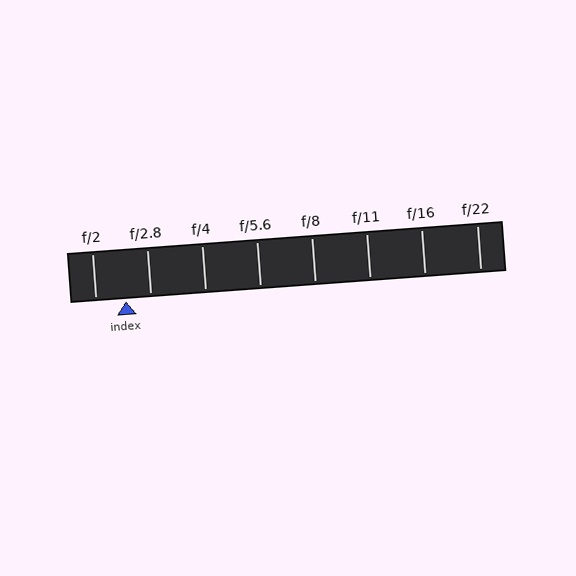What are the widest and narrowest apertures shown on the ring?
The widest aperture shown is f/2 and the narrowest is f/22.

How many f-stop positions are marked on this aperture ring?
There are 8 f-stop positions marked.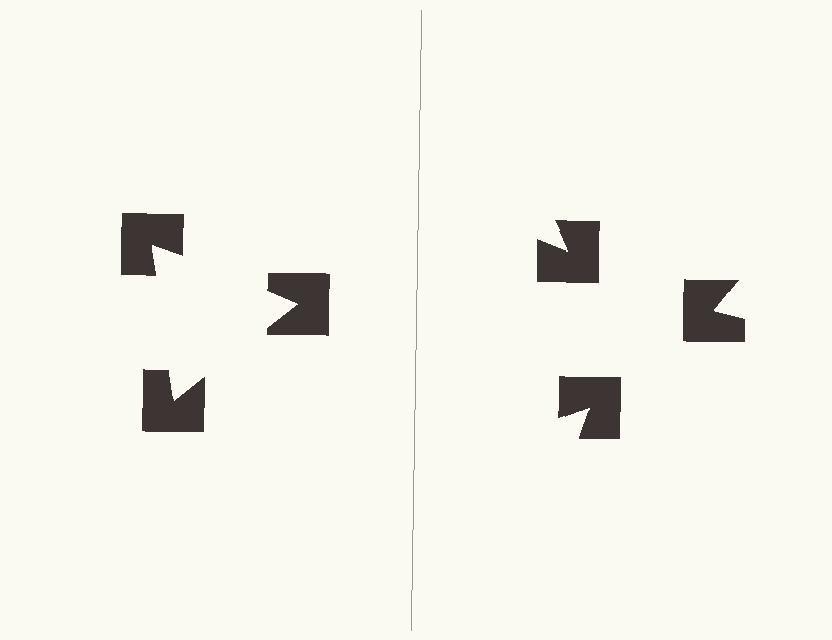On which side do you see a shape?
An illusory triangle appears on the left side. On the right side the wedge cuts are rotated, so no coherent shape forms.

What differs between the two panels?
The notched squares are positioned identically on both sides; only the wedge orientations differ. On the left they align to a triangle; on the right they are misaligned.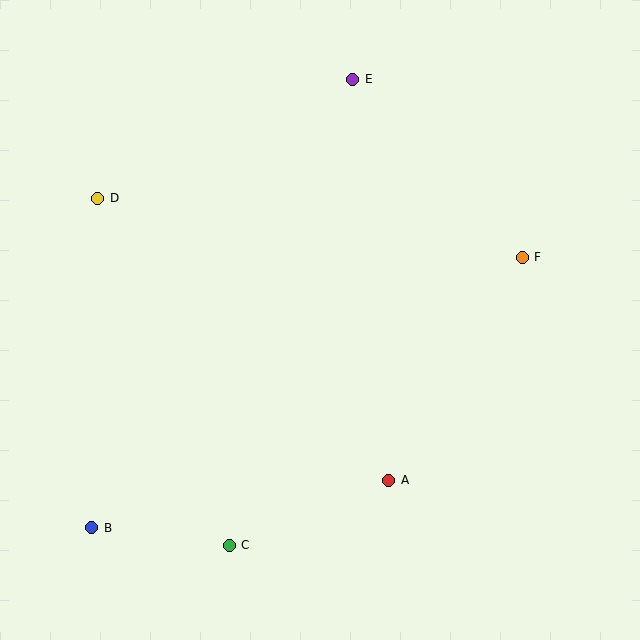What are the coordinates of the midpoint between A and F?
The midpoint between A and F is at (456, 369).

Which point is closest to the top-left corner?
Point D is closest to the top-left corner.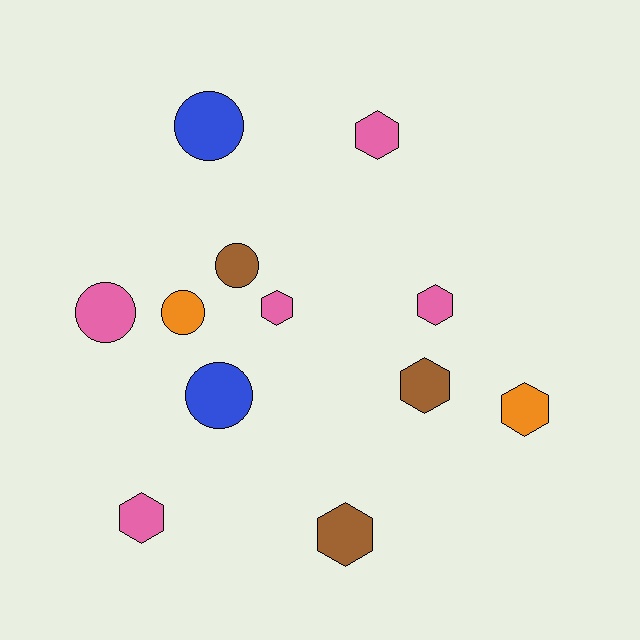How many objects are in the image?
There are 12 objects.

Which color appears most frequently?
Pink, with 5 objects.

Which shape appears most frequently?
Hexagon, with 7 objects.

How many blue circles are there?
There are 2 blue circles.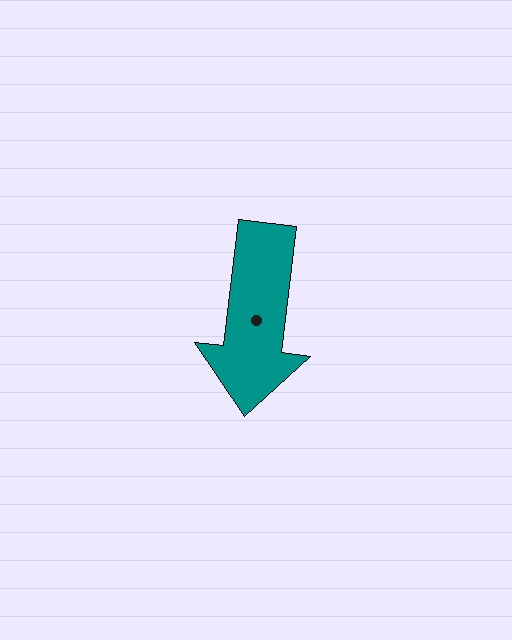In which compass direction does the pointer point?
South.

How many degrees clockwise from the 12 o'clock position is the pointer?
Approximately 187 degrees.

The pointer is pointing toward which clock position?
Roughly 6 o'clock.